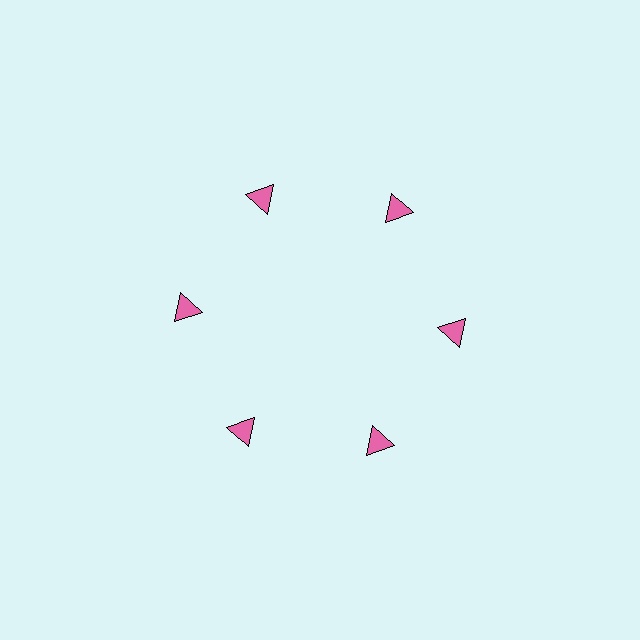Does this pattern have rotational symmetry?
Yes, this pattern has 6-fold rotational symmetry. It looks the same after rotating 60 degrees around the center.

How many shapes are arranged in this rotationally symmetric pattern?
There are 6 shapes, arranged in 6 groups of 1.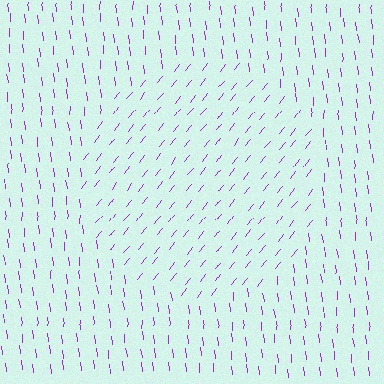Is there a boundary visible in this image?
Yes, there is a texture boundary formed by a change in line orientation.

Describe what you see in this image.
The image is filled with small purple line segments. A circle region in the image has lines oriented differently from the surrounding lines, creating a visible texture boundary.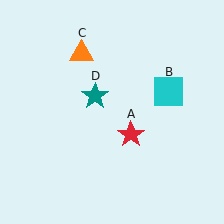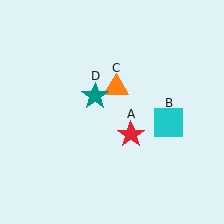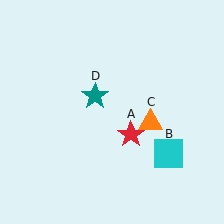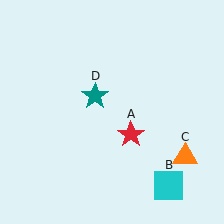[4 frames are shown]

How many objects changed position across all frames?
2 objects changed position: cyan square (object B), orange triangle (object C).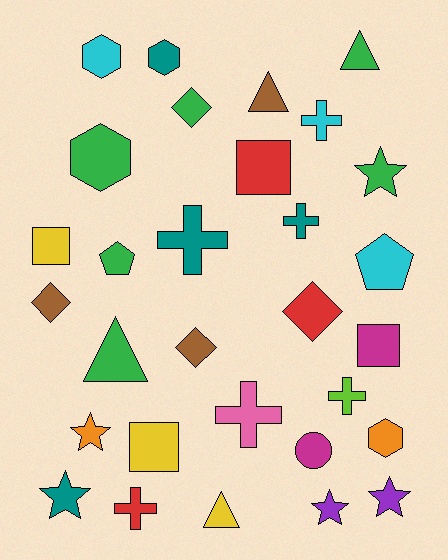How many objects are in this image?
There are 30 objects.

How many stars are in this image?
There are 5 stars.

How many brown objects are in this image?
There are 3 brown objects.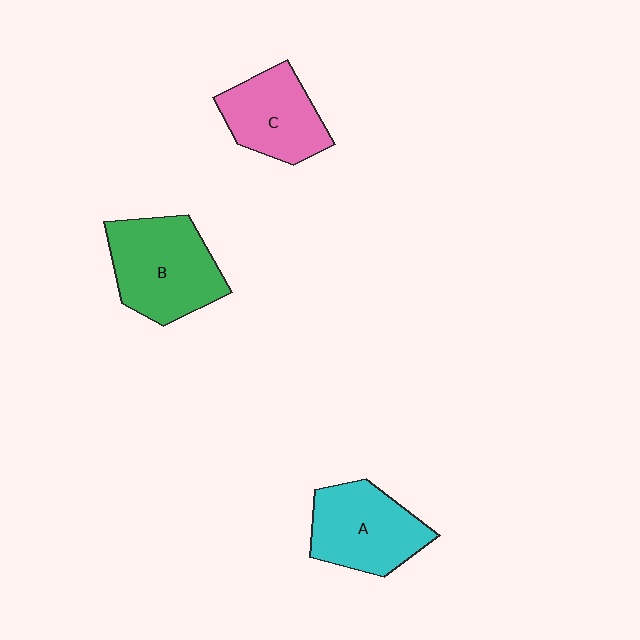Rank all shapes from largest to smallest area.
From largest to smallest: B (green), A (cyan), C (pink).